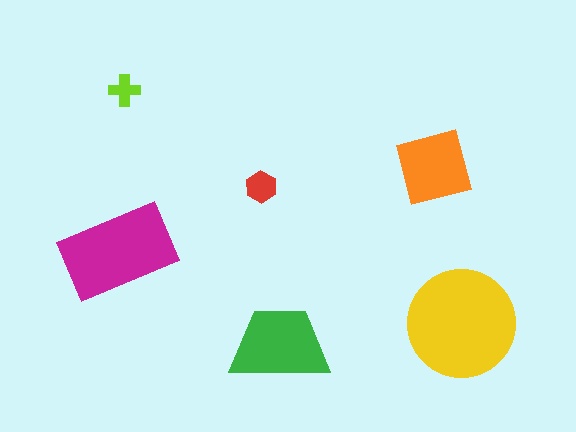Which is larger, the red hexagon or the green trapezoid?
The green trapezoid.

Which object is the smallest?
The lime cross.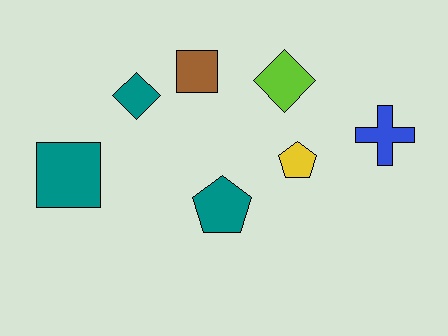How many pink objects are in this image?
There are no pink objects.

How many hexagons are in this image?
There are no hexagons.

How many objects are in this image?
There are 7 objects.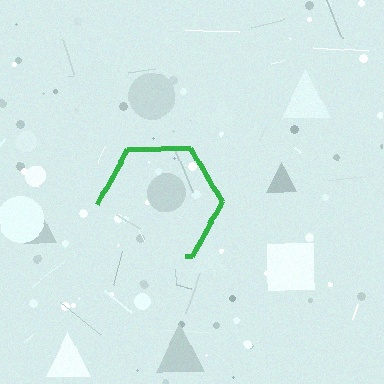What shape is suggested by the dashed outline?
The dashed outline suggests a hexagon.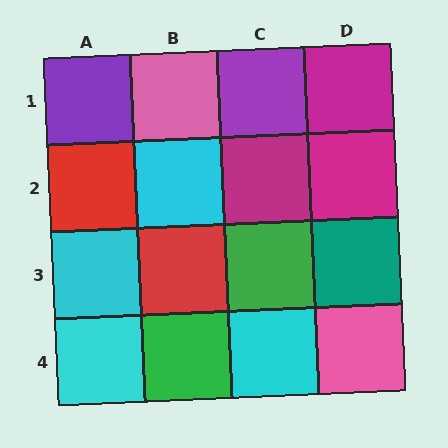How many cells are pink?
2 cells are pink.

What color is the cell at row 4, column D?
Pink.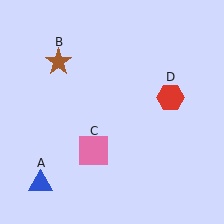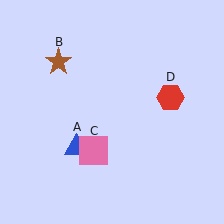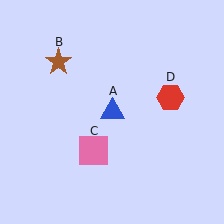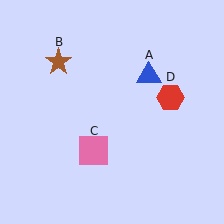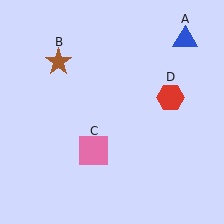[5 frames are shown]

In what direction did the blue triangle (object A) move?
The blue triangle (object A) moved up and to the right.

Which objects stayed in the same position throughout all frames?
Brown star (object B) and pink square (object C) and red hexagon (object D) remained stationary.